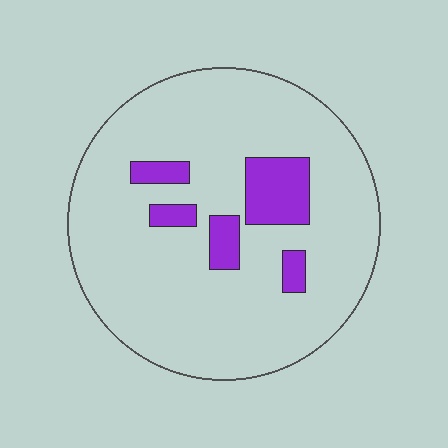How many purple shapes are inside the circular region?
5.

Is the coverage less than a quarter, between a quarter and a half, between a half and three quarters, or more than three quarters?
Less than a quarter.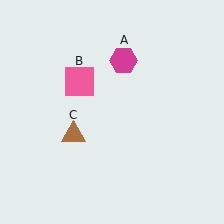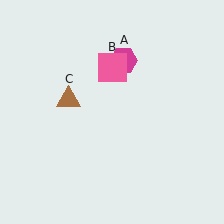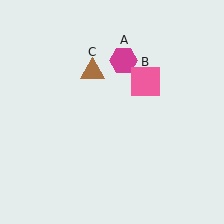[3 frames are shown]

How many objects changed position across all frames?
2 objects changed position: pink square (object B), brown triangle (object C).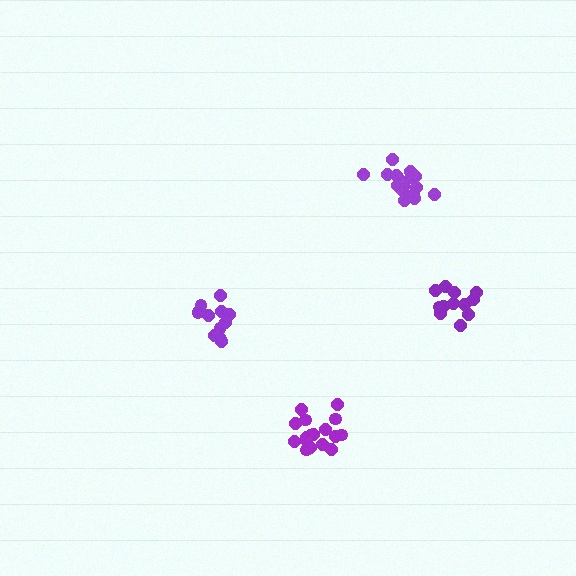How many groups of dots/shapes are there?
There are 4 groups.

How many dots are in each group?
Group 1: 12 dots, Group 2: 17 dots, Group 3: 12 dots, Group 4: 16 dots (57 total).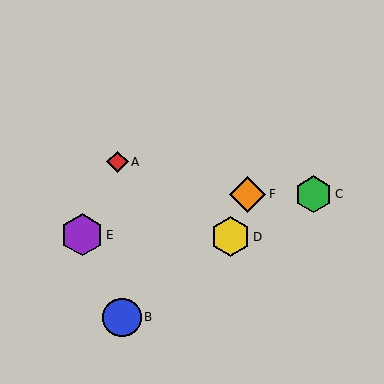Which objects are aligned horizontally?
Objects C, F are aligned horizontally.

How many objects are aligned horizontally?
2 objects (C, F) are aligned horizontally.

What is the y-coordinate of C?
Object C is at y≈194.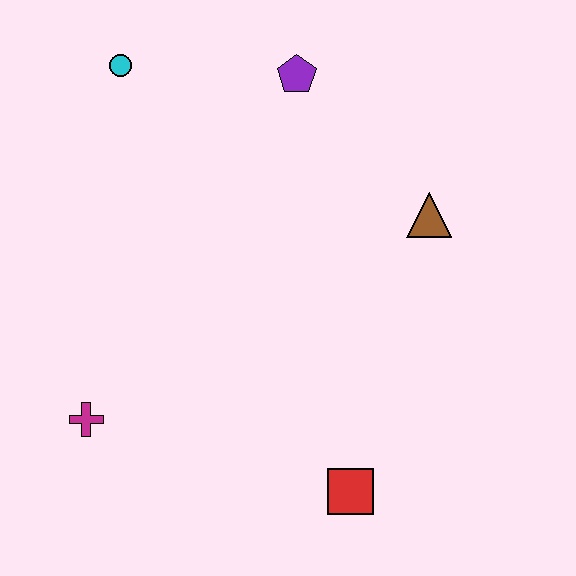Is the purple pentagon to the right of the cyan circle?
Yes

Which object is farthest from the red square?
The cyan circle is farthest from the red square.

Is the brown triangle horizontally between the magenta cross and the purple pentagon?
No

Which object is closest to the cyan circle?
The purple pentagon is closest to the cyan circle.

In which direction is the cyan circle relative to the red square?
The cyan circle is above the red square.